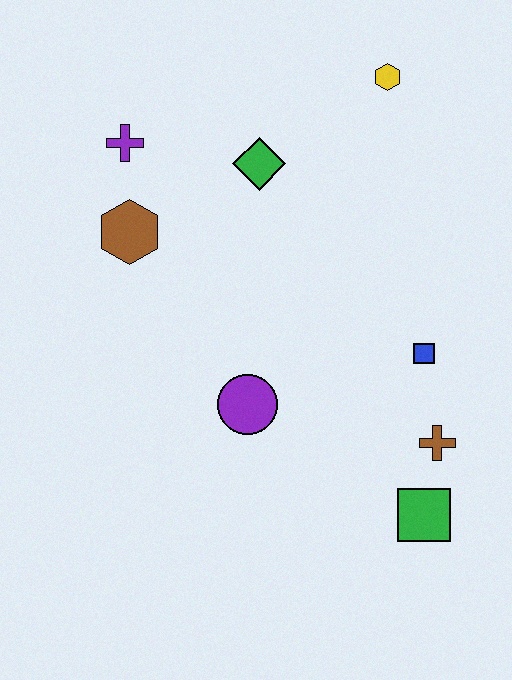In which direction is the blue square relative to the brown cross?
The blue square is above the brown cross.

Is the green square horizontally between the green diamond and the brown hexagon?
No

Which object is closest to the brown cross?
The green square is closest to the brown cross.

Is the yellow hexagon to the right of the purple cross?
Yes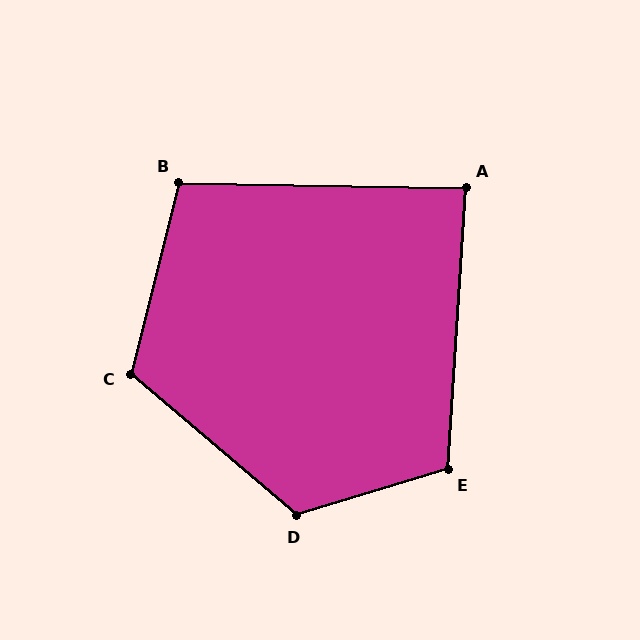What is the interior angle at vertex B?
Approximately 103 degrees (obtuse).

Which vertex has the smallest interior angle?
A, at approximately 87 degrees.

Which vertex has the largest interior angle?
D, at approximately 123 degrees.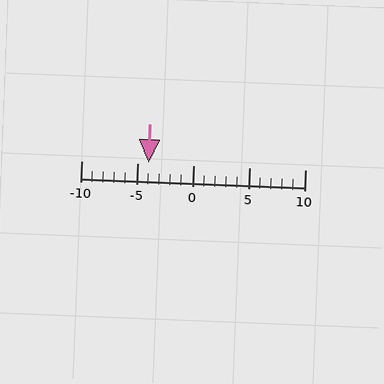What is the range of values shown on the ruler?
The ruler shows values from -10 to 10.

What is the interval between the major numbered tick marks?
The major tick marks are spaced 5 units apart.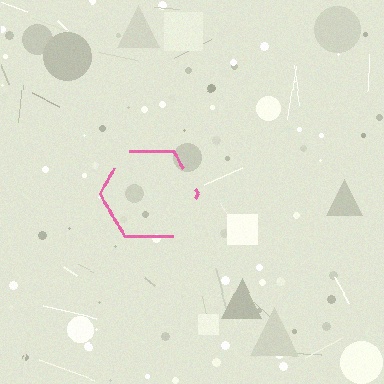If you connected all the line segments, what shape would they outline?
They would outline a hexagon.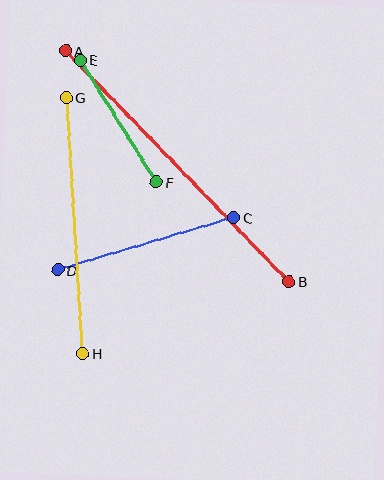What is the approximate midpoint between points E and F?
The midpoint is at approximately (118, 121) pixels.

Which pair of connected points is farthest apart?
Points A and B are farthest apart.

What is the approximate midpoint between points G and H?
The midpoint is at approximately (75, 226) pixels.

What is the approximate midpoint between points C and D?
The midpoint is at approximately (146, 244) pixels.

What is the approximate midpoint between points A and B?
The midpoint is at approximately (177, 166) pixels.